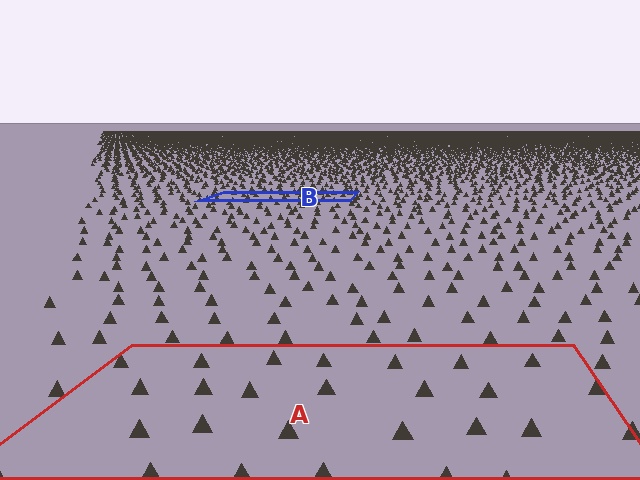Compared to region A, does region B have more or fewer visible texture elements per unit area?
Region B has more texture elements per unit area — they are packed more densely because it is farther away.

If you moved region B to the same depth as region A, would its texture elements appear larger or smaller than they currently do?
They would appear larger. At a closer depth, the same texture elements are projected at a bigger on-screen size.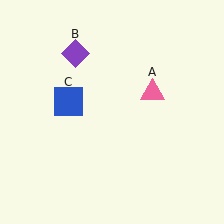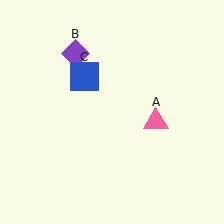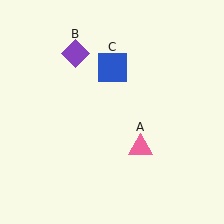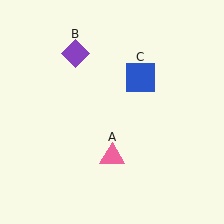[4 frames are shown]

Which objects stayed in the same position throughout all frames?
Purple diamond (object B) remained stationary.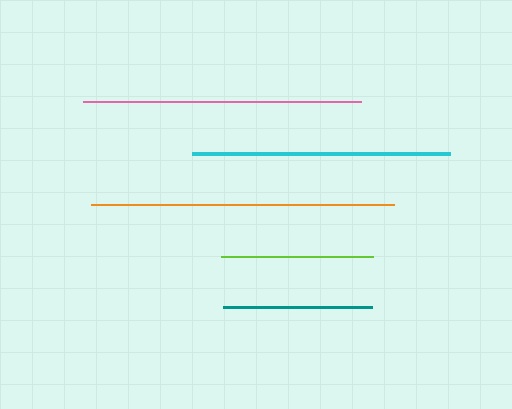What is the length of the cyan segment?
The cyan segment is approximately 258 pixels long.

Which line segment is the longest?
The orange line is the longest at approximately 303 pixels.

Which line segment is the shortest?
The teal line is the shortest at approximately 149 pixels.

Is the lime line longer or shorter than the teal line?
The lime line is longer than the teal line.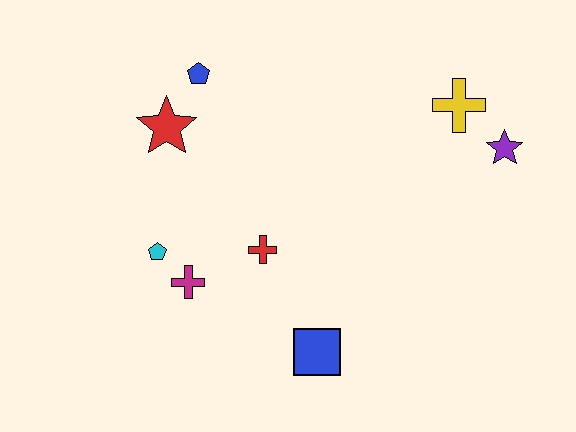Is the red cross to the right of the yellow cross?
No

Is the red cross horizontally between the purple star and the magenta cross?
Yes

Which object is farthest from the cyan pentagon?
The purple star is farthest from the cyan pentagon.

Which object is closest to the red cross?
The magenta cross is closest to the red cross.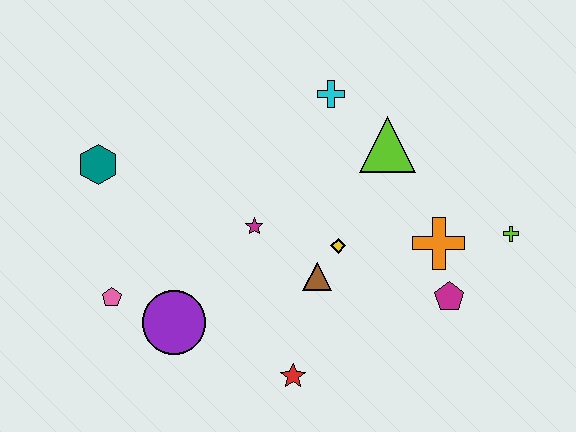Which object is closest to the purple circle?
The pink pentagon is closest to the purple circle.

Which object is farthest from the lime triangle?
The pink pentagon is farthest from the lime triangle.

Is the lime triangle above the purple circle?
Yes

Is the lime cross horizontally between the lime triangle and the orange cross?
No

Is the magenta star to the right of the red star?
No